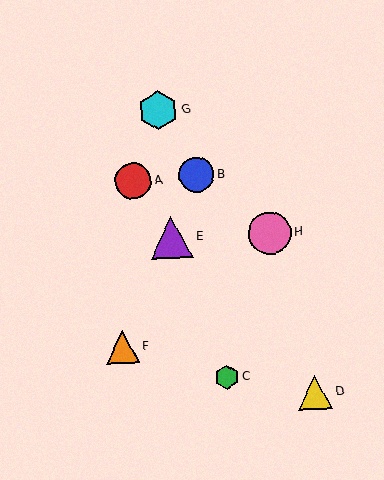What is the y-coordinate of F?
Object F is at y≈347.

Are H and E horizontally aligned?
Yes, both are at y≈233.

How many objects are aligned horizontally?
2 objects (E, H) are aligned horizontally.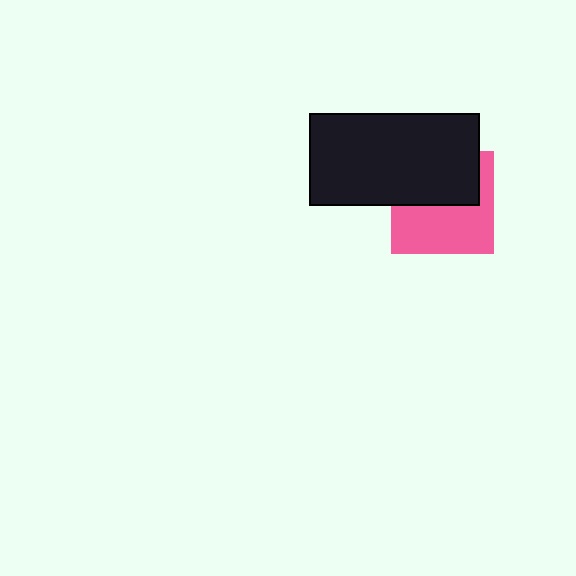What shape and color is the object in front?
The object in front is a black rectangle.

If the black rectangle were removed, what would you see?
You would see the complete pink square.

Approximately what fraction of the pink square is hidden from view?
Roughly 46% of the pink square is hidden behind the black rectangle.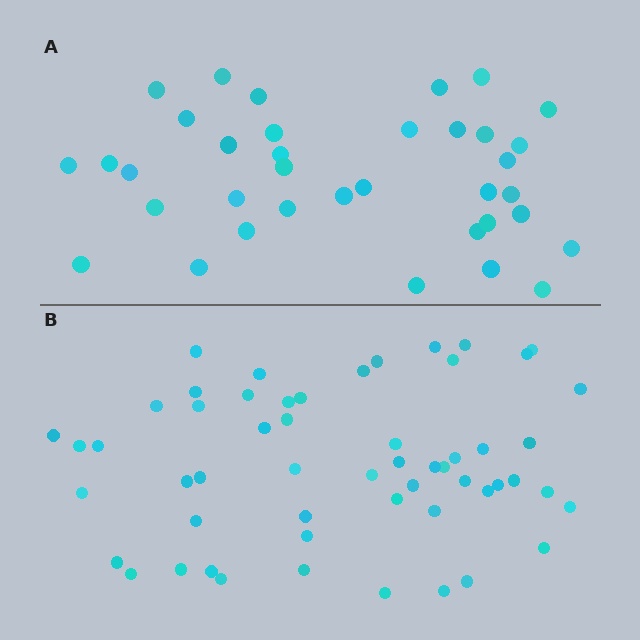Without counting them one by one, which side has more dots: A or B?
Region B (the bottom region) has more dots.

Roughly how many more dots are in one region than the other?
Region B has approximately 20 more dots than region A.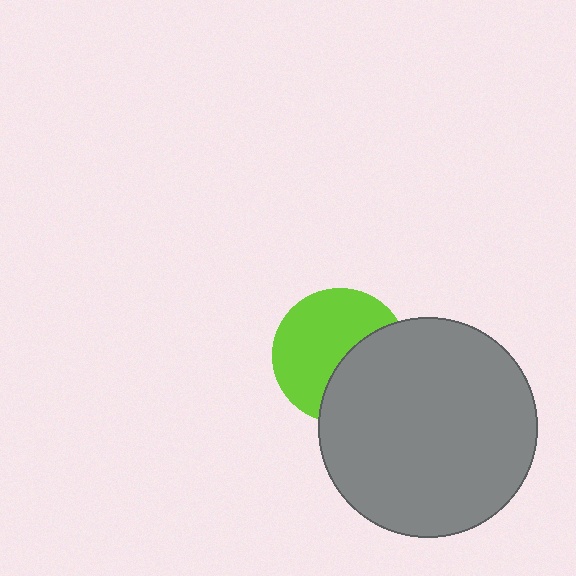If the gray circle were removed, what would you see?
You would see the complete lime circle.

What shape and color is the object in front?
The object in front is a gray circle.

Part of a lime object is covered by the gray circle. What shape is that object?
It is a circle.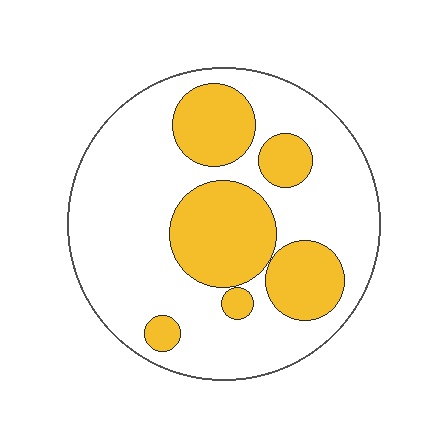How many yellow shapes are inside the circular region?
6.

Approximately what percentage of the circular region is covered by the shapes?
Approximately 30%.